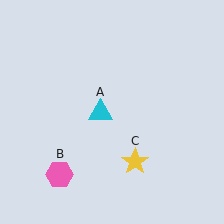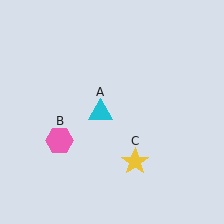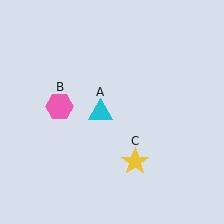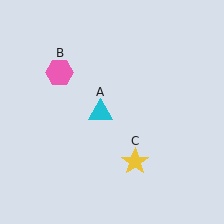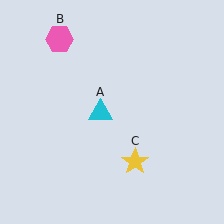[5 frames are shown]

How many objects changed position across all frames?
1 object changed position: pink hexagon (object B).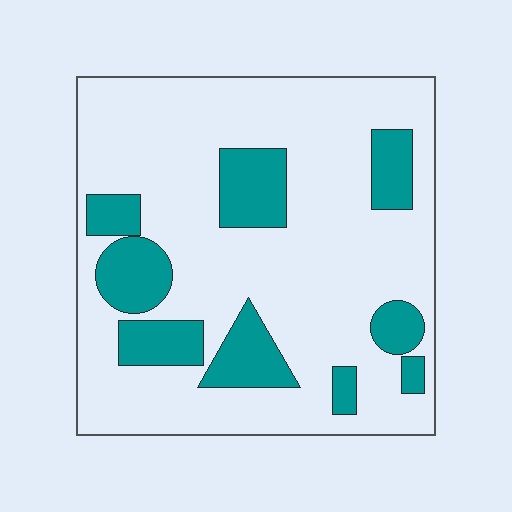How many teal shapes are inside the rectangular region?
9.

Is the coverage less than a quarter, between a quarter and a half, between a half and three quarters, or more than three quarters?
Less than a quarter.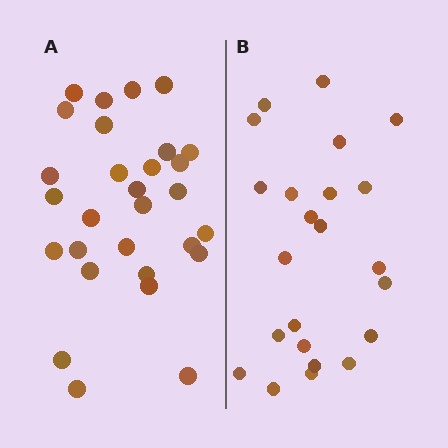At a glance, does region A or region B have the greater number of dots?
Region A (the left region) has more dots.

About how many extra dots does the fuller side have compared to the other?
Region A has about 6 more dots than region B.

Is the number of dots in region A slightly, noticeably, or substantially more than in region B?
Region A has noticeably more, but not dramatically so. The ratio is roughly 1.3 to 1.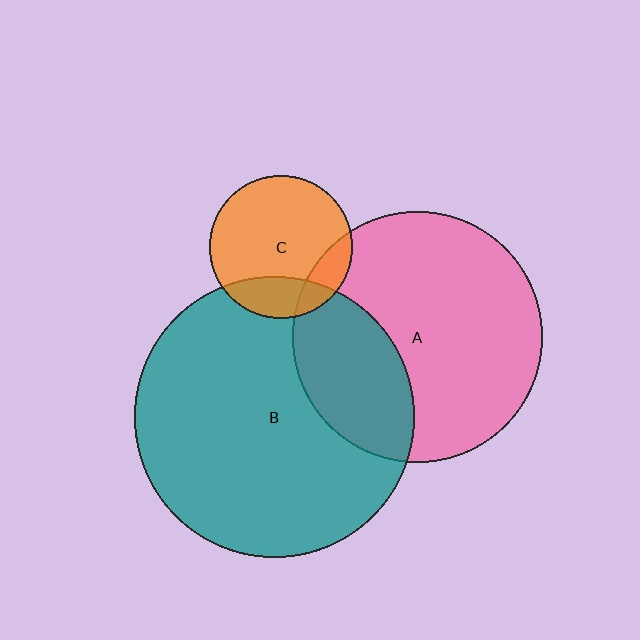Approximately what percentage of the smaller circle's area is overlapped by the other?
Approximately 20%.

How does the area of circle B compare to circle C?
Approximately 3.8 times.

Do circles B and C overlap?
Yes.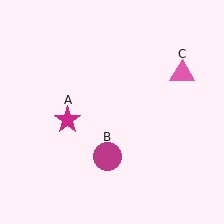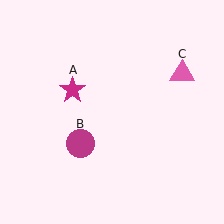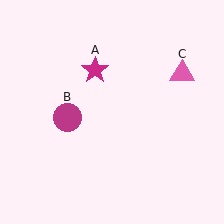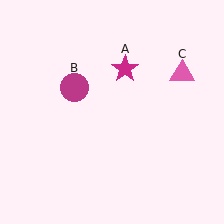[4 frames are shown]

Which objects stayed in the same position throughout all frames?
Pink triangle (object C) remained stationary.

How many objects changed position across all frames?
2 objects changed position: magenta star (object A), magenta circle (object B).